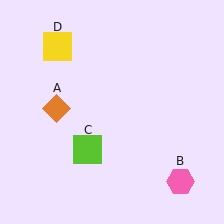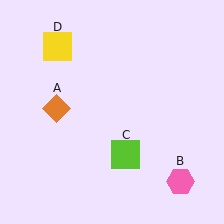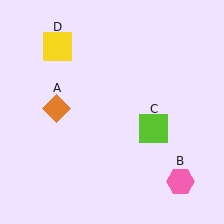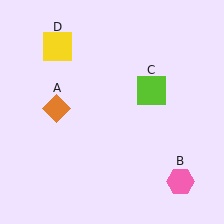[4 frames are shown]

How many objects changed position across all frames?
1 object changed position: lime square (object C).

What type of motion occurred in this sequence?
The lime square (object C) rotated counterclockwise around the center of the scene.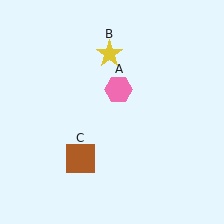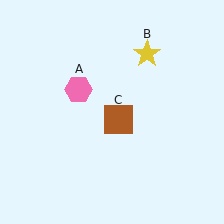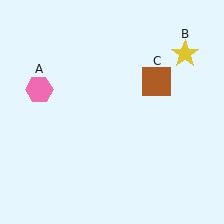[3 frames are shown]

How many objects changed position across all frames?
3 objects changed position: pink hexagon (object A), yellow star (object B), brown square (object C).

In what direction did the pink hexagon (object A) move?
The pink hexagon (object A) moved left.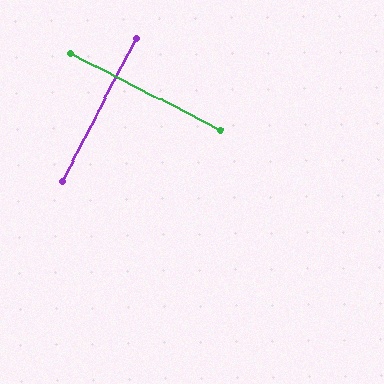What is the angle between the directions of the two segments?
Approximately 90 degrees.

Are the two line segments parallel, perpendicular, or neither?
Perpendicular — they meet at approximately 90°.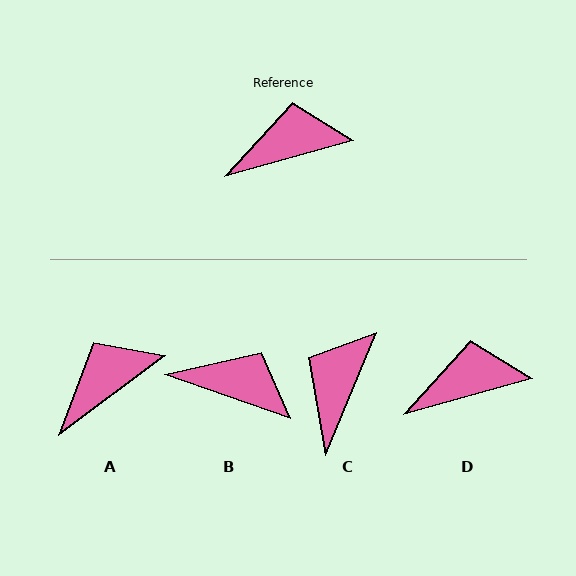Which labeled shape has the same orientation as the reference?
D.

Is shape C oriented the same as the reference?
No, it is off by about 52 degrees.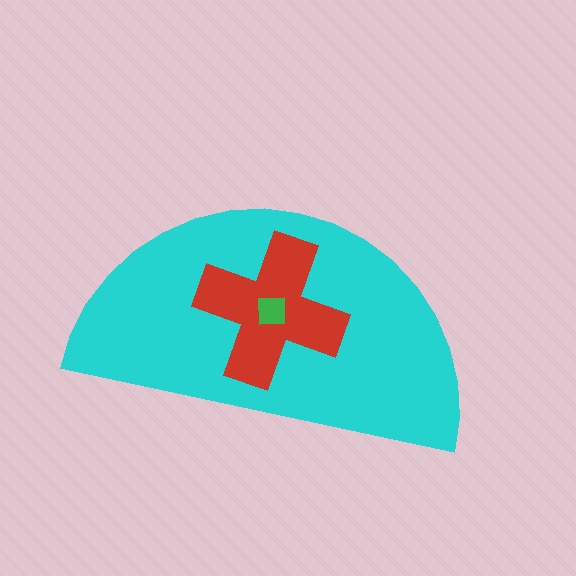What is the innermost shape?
The green square.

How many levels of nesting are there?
3.